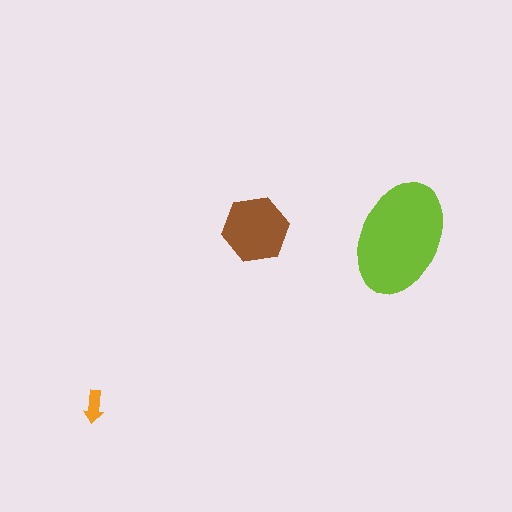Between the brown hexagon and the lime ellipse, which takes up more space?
The lime ellipse.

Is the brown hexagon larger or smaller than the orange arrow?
Larger.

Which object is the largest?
The lime ellipse.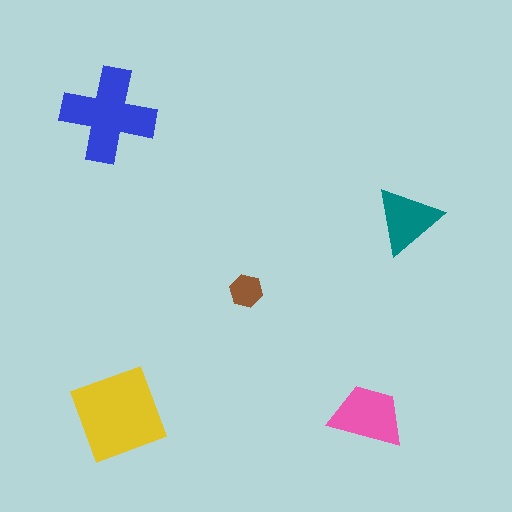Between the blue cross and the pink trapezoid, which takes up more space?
The blue cross.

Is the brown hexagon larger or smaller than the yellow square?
Smaller.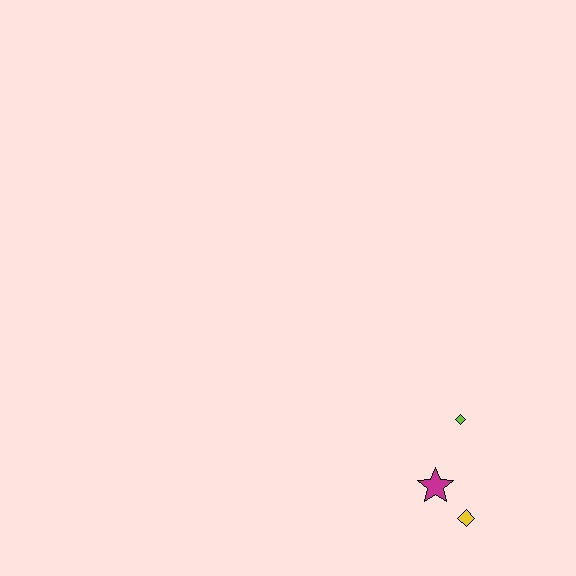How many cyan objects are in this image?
There are no cyan objects.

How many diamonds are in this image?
There are 2 diamonds.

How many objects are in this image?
There are 3 objects.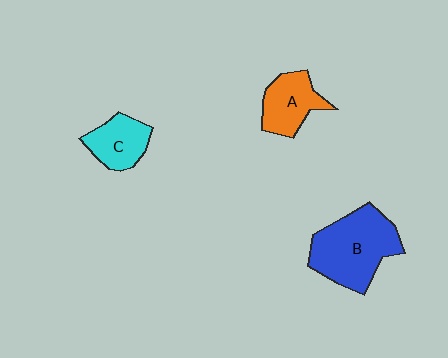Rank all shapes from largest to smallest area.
From largest to smallest: B (blue), A (orange), C (cyan).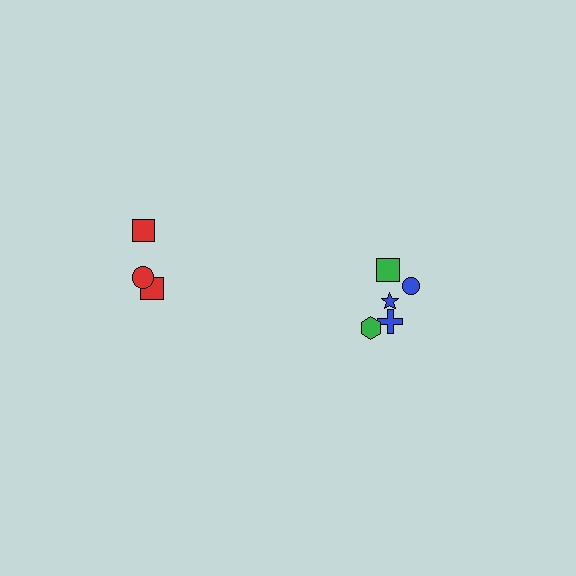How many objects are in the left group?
There are 3 objects.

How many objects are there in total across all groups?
There are 8 objects.